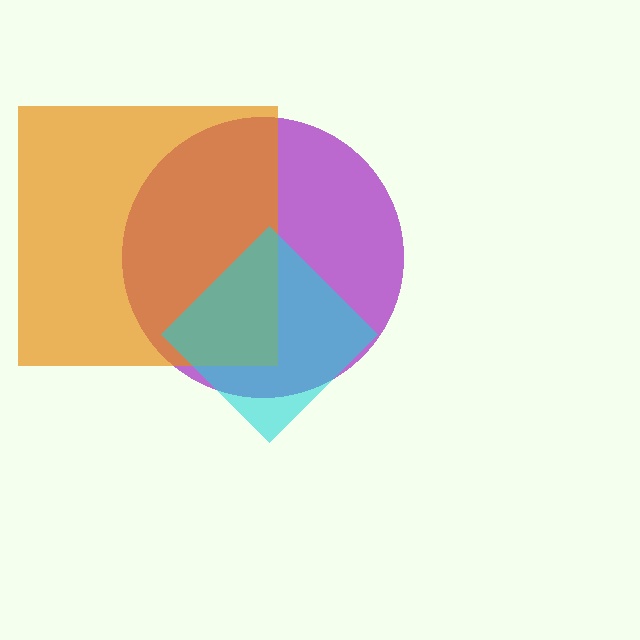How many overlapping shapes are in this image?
There are 3 overlapping shapes in the image.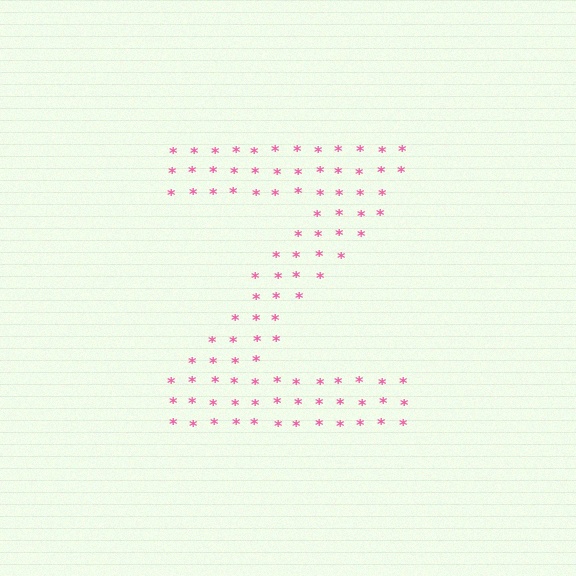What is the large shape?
The large shape is the letter Z.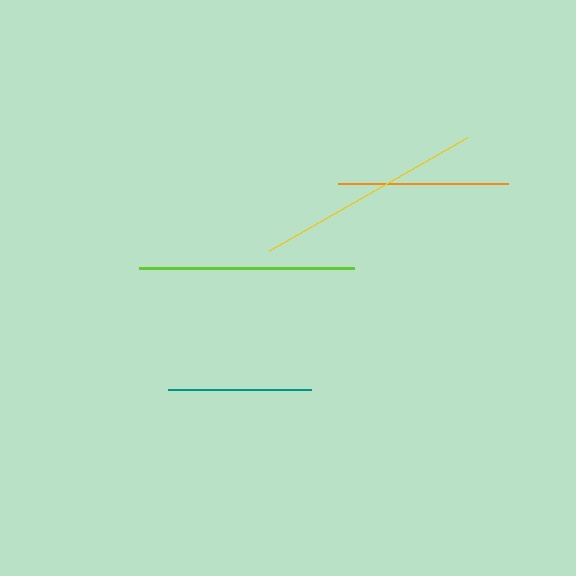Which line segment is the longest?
The yellow line is the longest at approximately 228 pixels.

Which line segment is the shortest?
The teal line is the shortest at approximately 143 pixels.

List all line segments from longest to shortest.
From longest to shortest: yellow, lime, orange, teal.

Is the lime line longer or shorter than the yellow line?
The yellow line is longer than the lime line.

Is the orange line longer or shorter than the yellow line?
The yellow line is longer than the orange line.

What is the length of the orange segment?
The orange segment is approximately 170 pixels long.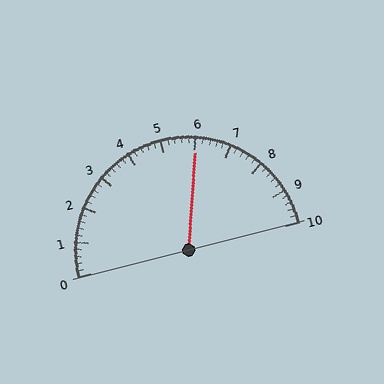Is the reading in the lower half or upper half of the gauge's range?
The reading is in the upper half of the range (0 to 10).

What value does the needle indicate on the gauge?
The needle indicates approximately 6.0.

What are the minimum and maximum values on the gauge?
The gauge ranges from 0 to 10.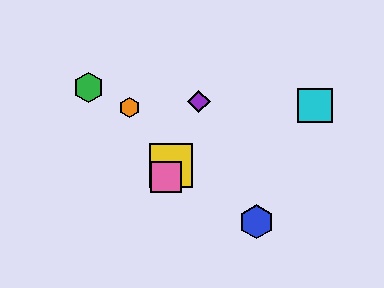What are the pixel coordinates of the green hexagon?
The green hexagon is at (88, 88).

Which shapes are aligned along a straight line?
The red square, the yellow square, the purple diamond, the pink square are aligned along a straight line.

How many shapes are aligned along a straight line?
4 shapes (the red square, the yellow square, the purple diamond, the pink square) are aligned along a straight line.